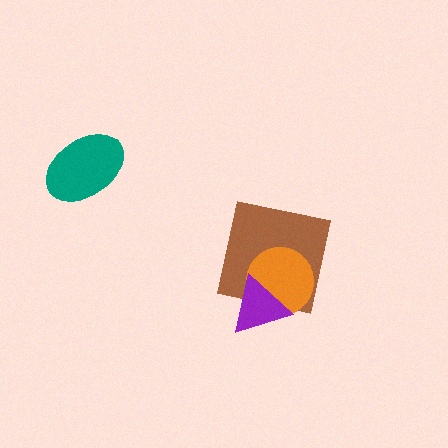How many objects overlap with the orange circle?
2 objects overlap with the orange circle.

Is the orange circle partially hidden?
Yes, it is partially covered by another shape.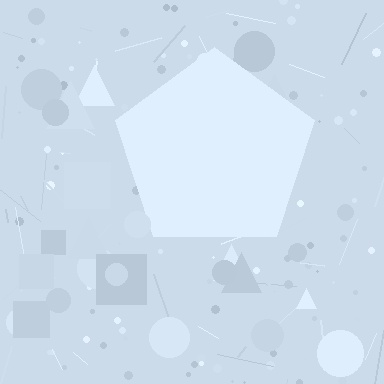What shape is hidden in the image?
A pentagon is hidden in the image.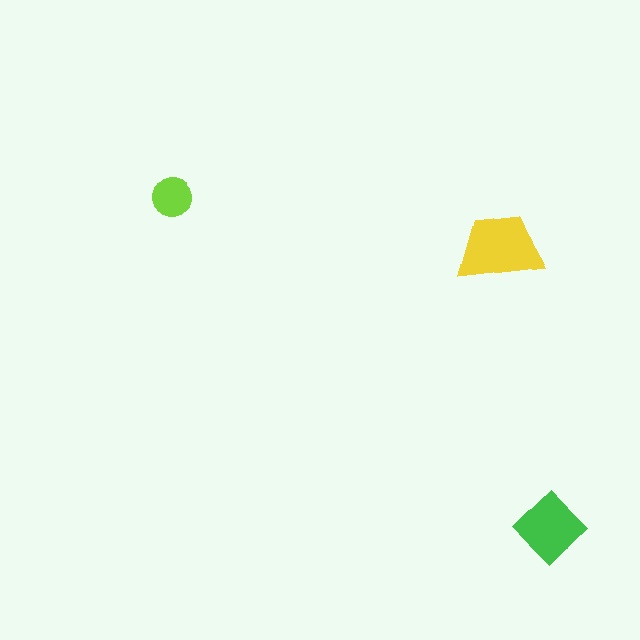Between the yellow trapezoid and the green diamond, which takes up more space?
The yellow trapezoid.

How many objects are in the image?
There are 3 objects in the image.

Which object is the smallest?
The lime circle.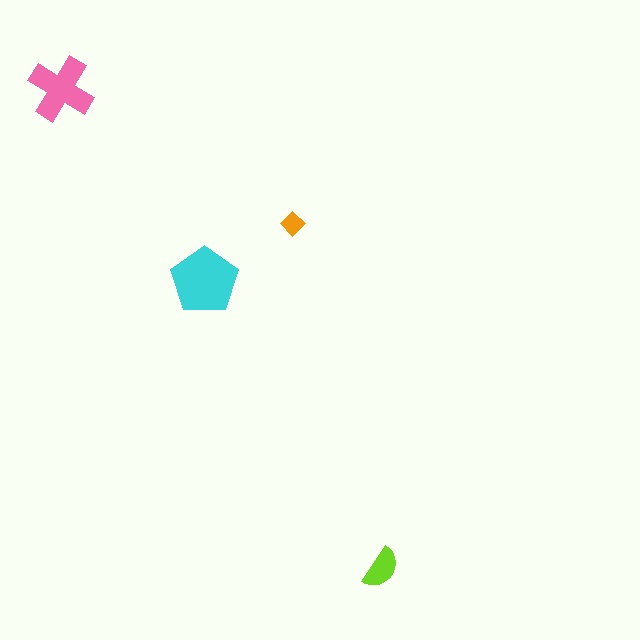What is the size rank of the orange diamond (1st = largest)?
4th.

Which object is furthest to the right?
The lime semicircle is rightmost.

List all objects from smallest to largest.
The orange diamond, the lime semicircle, the pink cross, the cyan pentagon.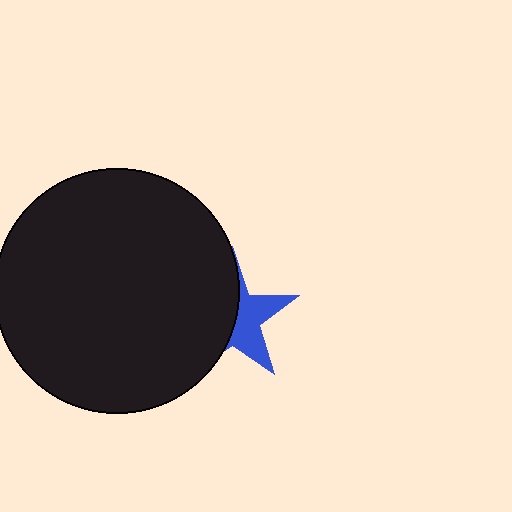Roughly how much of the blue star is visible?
A small part of it is visible (roughly 44%).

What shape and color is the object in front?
The object in front is a black circle.